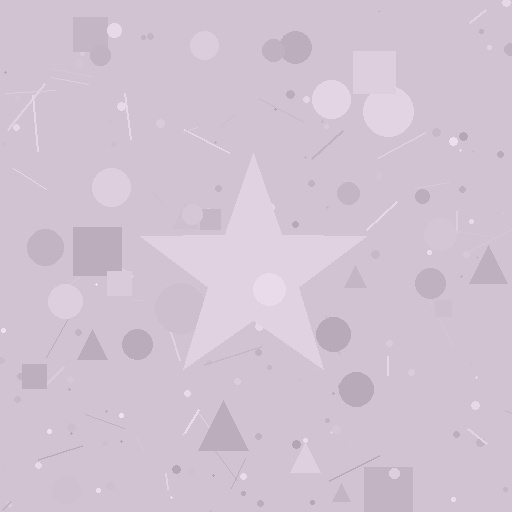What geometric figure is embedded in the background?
A star is embedded in the background.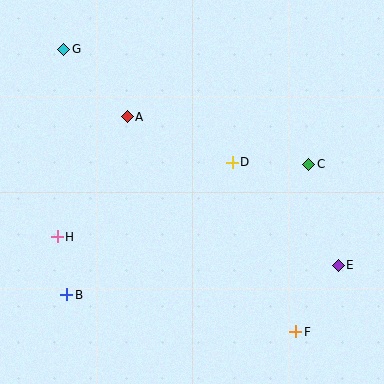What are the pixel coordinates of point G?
Point G is at (64, 49).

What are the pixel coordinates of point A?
Point A is at (127, 117).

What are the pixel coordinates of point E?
Point E is at (338, 265).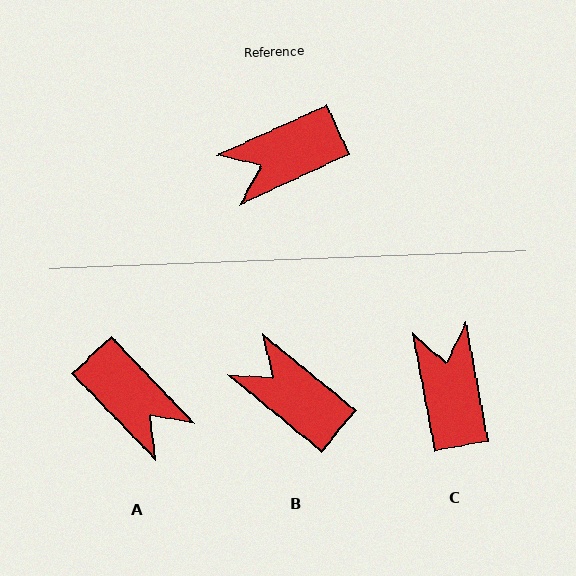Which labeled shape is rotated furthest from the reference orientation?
A, about 109 degrees away.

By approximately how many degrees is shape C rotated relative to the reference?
Approximately 104 degrees clockwise.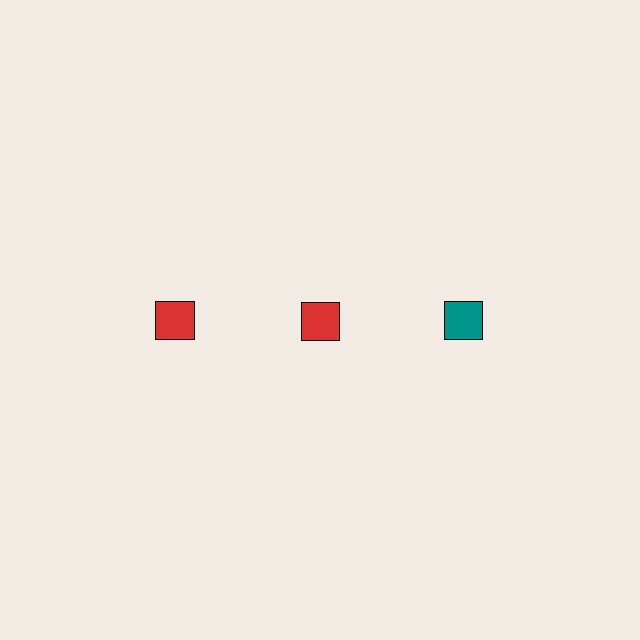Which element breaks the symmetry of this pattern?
The teal square in the top row, center column breaks the symmetry. All other shapes are red squares.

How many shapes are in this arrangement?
There are 3 shapes arranged in a grid pattern.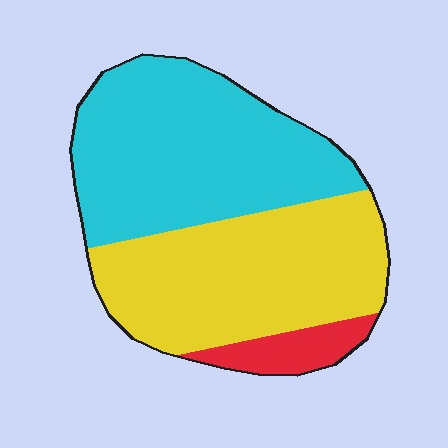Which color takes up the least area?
Red, at roughly 10%.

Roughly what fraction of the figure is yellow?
Yellow covers roughly 45% of the figure.